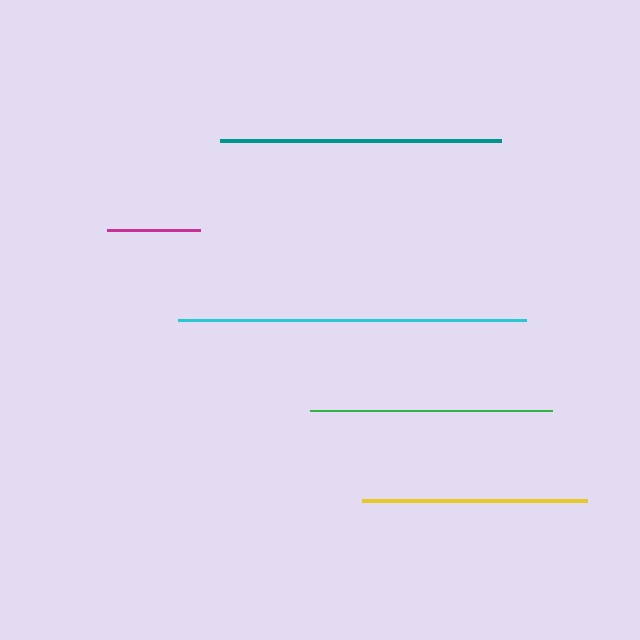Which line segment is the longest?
The cyan line is the longest at approximately 348 pixels.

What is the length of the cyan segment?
The cyan segment is approximately 348 pixels long.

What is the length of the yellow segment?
The yellow segment is approximately 225 pixels long.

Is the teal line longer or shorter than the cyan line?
The cyan line is longer than the teal line.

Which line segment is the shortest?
The magenta line is the shortest at approximately 92 pixels.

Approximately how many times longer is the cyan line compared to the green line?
The cyan line is approximately 1.4 times the length of the green line.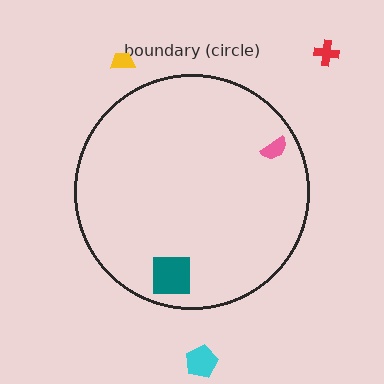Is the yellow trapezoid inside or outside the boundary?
Outside.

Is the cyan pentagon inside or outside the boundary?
Outside.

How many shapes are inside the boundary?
2 inside, 3 outside.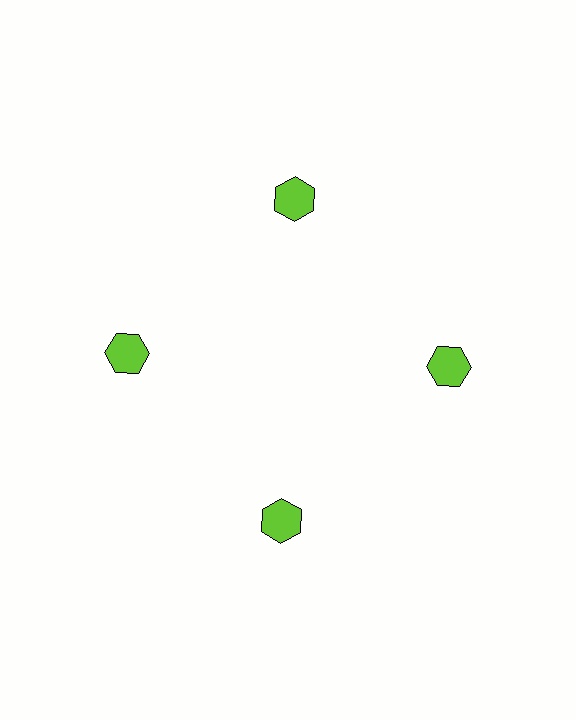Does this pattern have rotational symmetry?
Yes, this pattern has 4-fold rotational symmetry. It looks the same after rotating 90 degrees around the center.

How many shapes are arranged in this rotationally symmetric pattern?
There are 4 shapes, arranged in 4 groups of 1.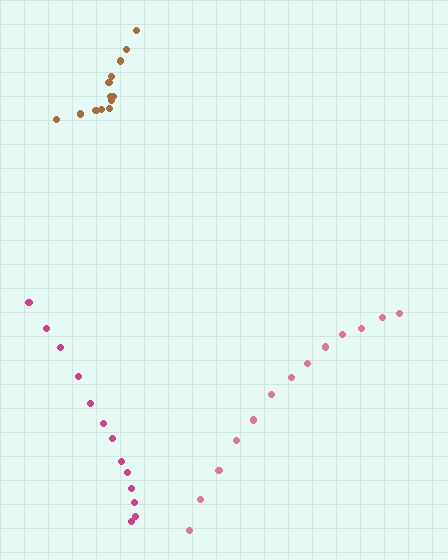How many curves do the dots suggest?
There are 3 distinct paths.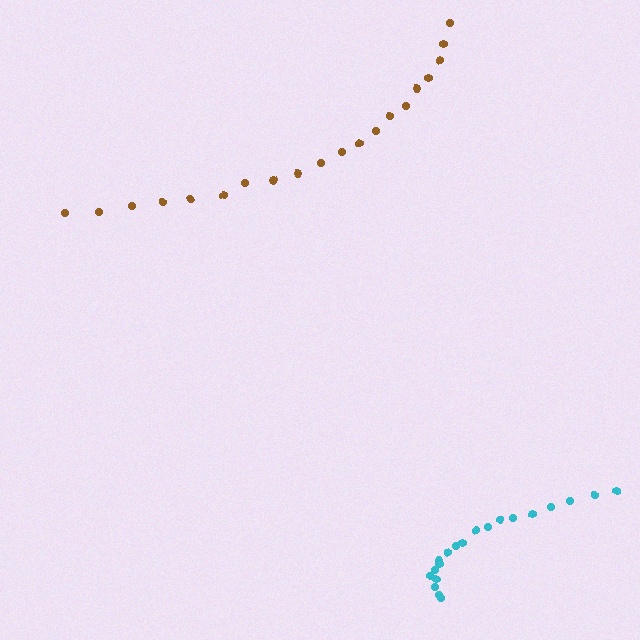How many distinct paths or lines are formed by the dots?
There are 2 distinct paths.